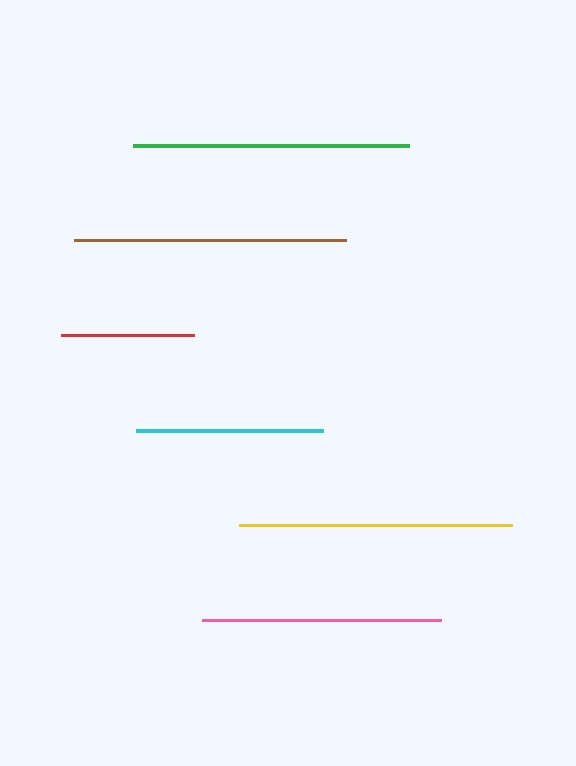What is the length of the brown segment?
The brown segment is approximately 272 pixels long.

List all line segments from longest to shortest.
From longest to shortest: green, yellow, brown, pink, cyan, red.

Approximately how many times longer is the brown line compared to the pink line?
The brown line is approximately 1.1 times the length of the pink line.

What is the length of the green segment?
The green segment is approximately 276 pixels long.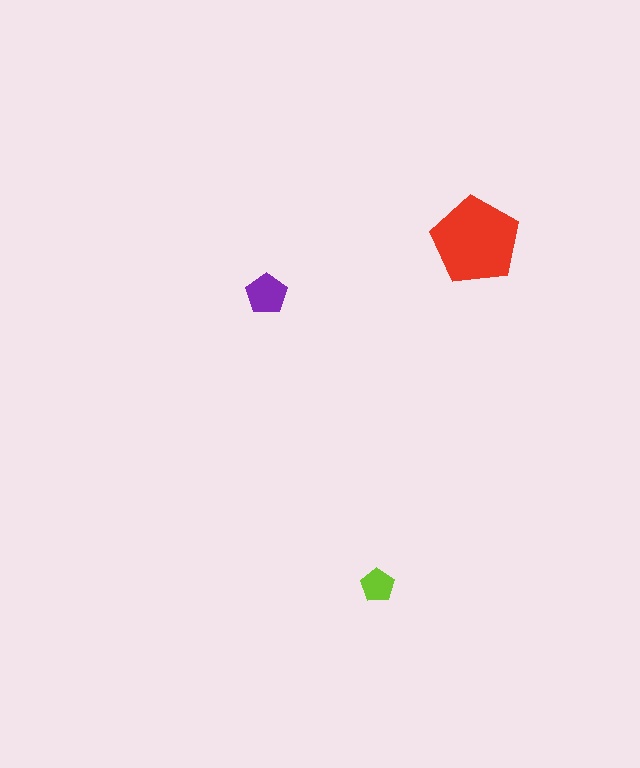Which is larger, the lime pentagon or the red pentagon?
The red one.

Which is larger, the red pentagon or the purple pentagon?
The red one.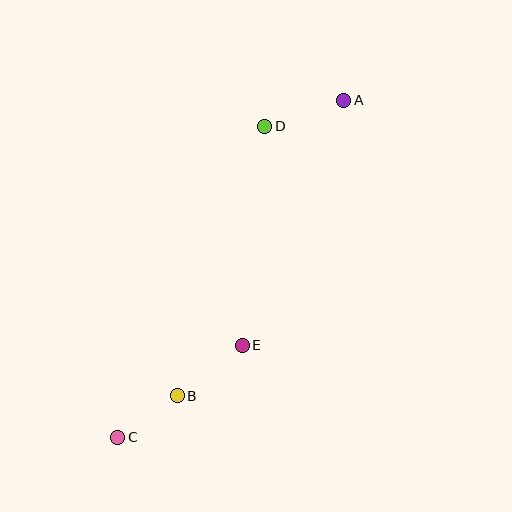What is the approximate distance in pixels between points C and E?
The distance between C and E is approximately 155 pixels.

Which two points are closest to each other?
Points B and C are closest to each other.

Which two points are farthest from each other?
Points A and C are farthest from each other.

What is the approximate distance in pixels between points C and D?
The distance between C and D is approximately 344 pixels.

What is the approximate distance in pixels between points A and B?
The distance between A and B is approximately 339 pixels.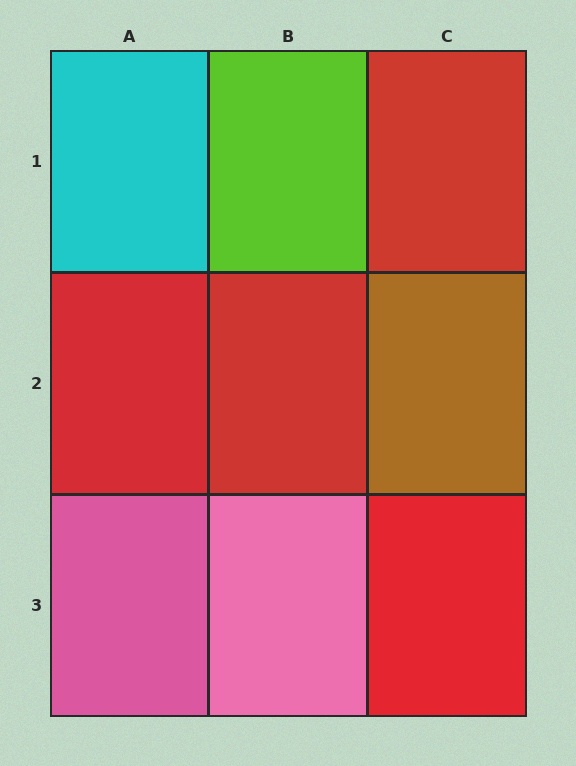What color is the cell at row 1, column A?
Cyan.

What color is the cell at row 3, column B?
Pink.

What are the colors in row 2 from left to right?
Red, red, brown.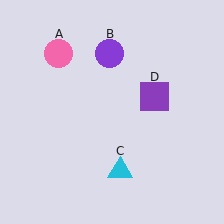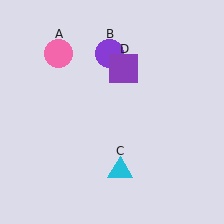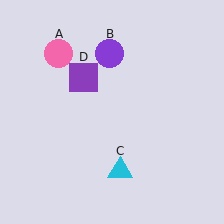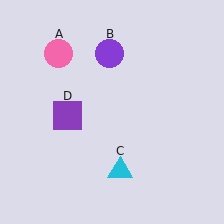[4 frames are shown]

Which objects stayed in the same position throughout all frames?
Pink circle (object A) and purple circle (object B) and cyan triangle (object C) remained stationary.